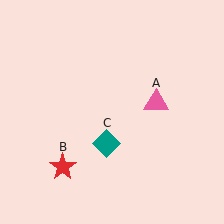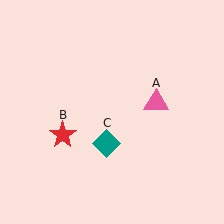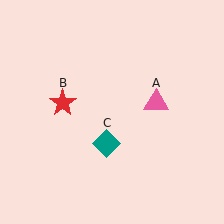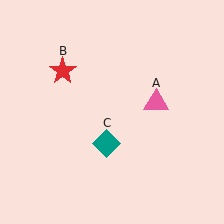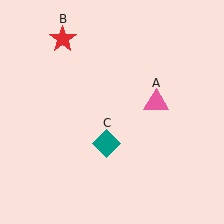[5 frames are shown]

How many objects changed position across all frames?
1 object changed position: red star (object B).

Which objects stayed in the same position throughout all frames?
Pink triangle (object A) and teal diamond (object C) remained stationary.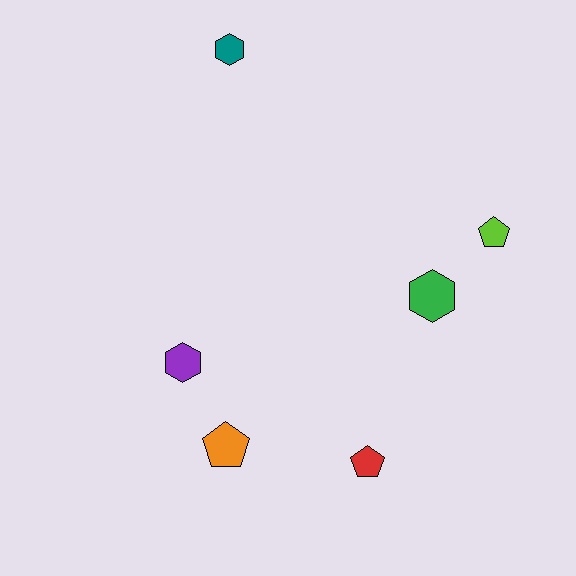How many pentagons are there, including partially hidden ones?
There are 3 pentagons.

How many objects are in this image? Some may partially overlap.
There are 6 objects.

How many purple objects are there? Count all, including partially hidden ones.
There is 1 purple object.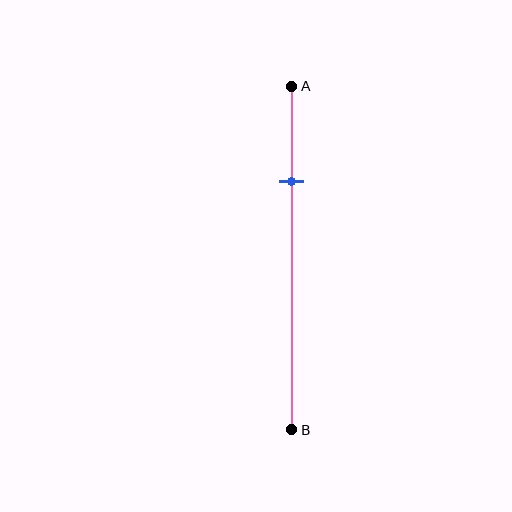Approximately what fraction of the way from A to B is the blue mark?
The blue mark is approximately 30% of the way from A to B.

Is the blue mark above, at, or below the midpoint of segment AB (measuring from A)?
The blue mark is above the midpoint of segment AB.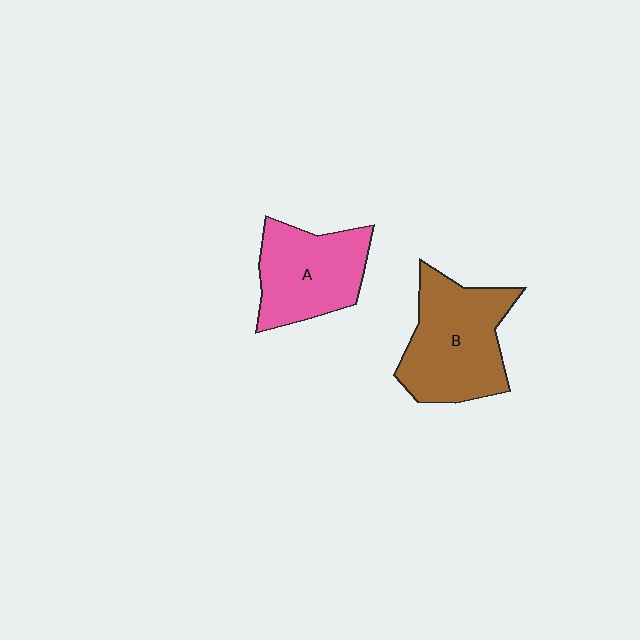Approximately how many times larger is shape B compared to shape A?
Approximately 1.2 times.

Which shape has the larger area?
Shape B (brown).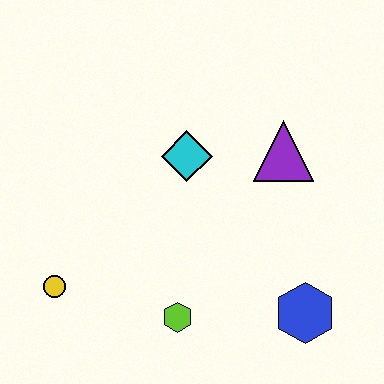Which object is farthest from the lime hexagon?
The purple triangle is farthest from the lime hexagon.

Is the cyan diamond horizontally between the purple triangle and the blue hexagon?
No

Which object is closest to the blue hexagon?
The lime hexagon is closest to the blue hexagon.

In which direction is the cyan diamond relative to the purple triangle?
The cyan diamond is to the left of the purple triangle.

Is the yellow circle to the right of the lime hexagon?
No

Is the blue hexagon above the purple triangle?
No